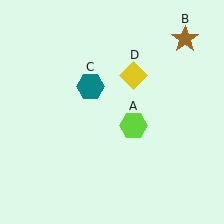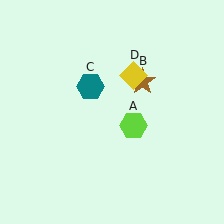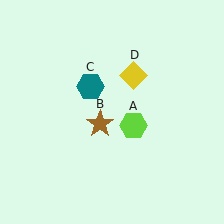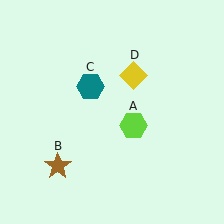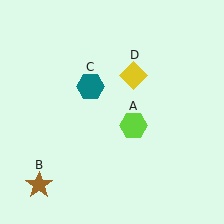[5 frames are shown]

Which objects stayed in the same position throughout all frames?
Lime hexagon (object A) and teal hexagon (object C) and yellow diamond (object D) remained stationary.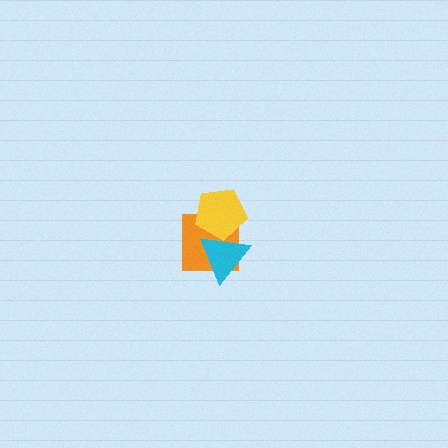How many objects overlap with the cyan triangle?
2 objects overlap with the cyan triangle.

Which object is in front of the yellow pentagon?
The cyan triangle is in front of the yellow pentagon.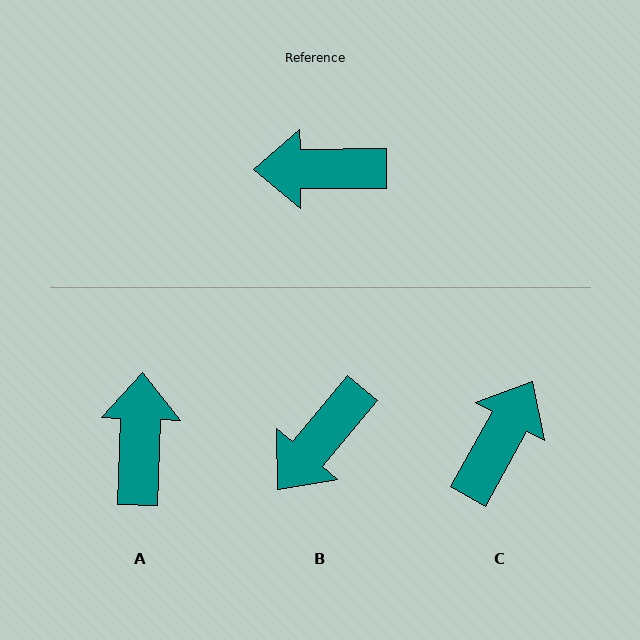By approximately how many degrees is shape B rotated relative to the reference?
Approximately 50 degrees counter-clockwise.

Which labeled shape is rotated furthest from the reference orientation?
C, about 119 degrees away.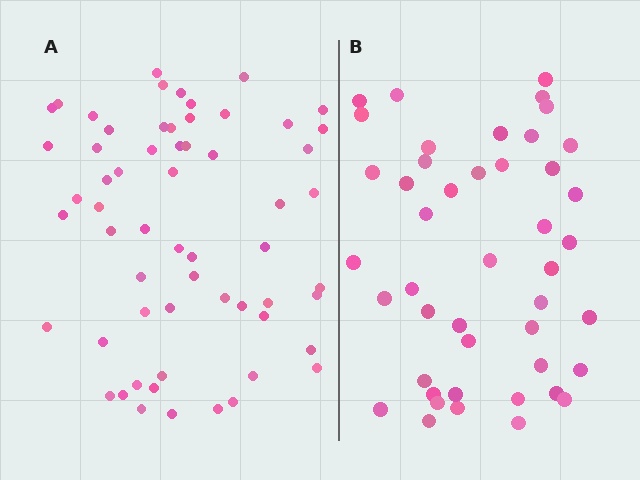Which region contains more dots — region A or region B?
Region A (the left region) has more dots.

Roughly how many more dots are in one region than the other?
Region A has approximately 15 more dots than region B.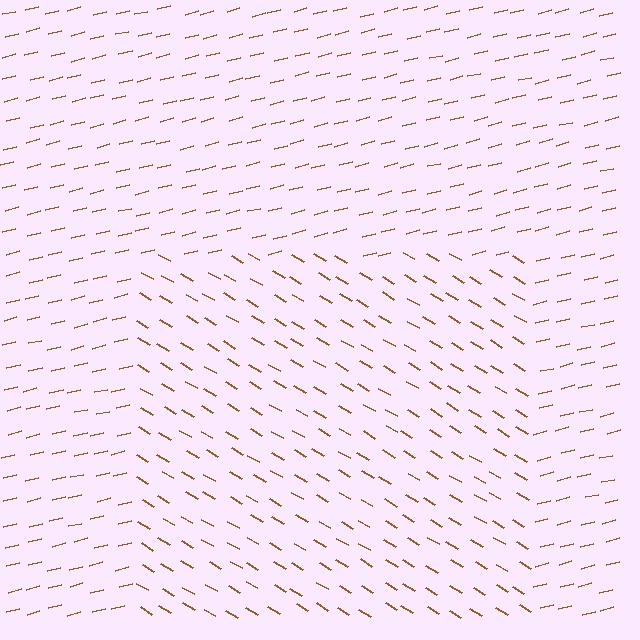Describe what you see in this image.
The image is filled with small brown line segments. A rectangle region in the image has lines oriented differently from the surrounding lines, creating a visible texture boundary.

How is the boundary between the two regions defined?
The boundary is defined purely by a change in line orientation (approximately 45 degrees difference). All lines are the same color and thickness.